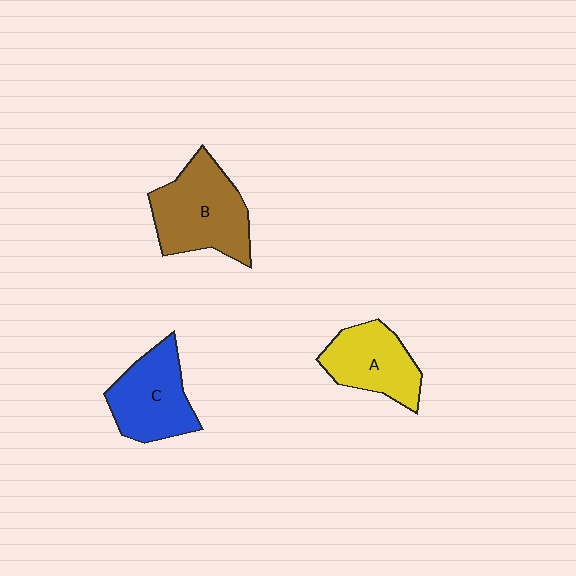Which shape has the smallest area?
Shape A (yellow).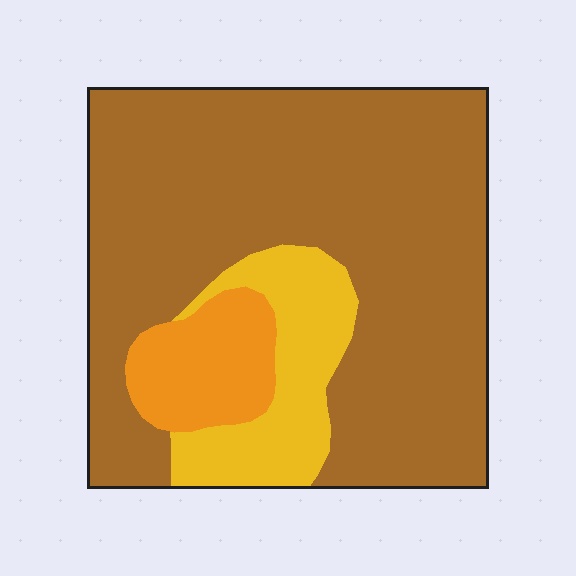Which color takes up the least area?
Orange, at roughly 10%.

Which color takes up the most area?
Brown, at roughly 75%.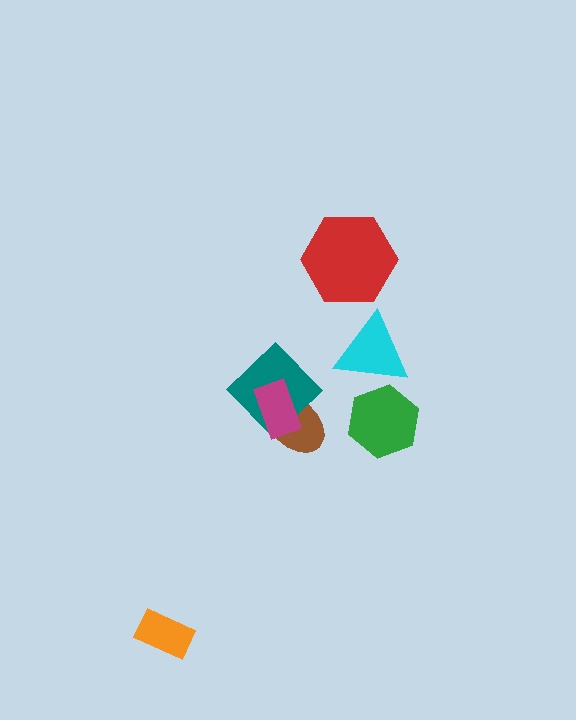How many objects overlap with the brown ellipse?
2 objects overlap with the brown ellipse.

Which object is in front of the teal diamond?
The magenta rectangle is in front of the teal diamond.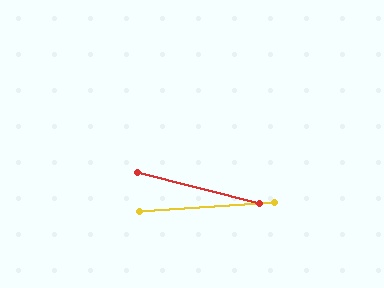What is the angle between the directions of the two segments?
Approximately 18 degrees.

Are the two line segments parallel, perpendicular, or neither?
Neither parallel nor perpendicular — they differ by about 18°.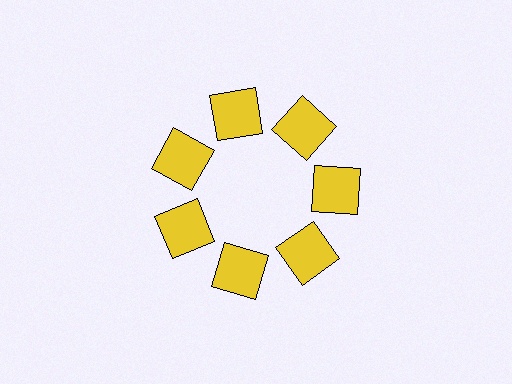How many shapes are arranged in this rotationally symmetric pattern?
There are 7 shapes, arranged in 7 groups of 1.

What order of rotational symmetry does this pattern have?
This pattern has 7-fold rotational symmetry.